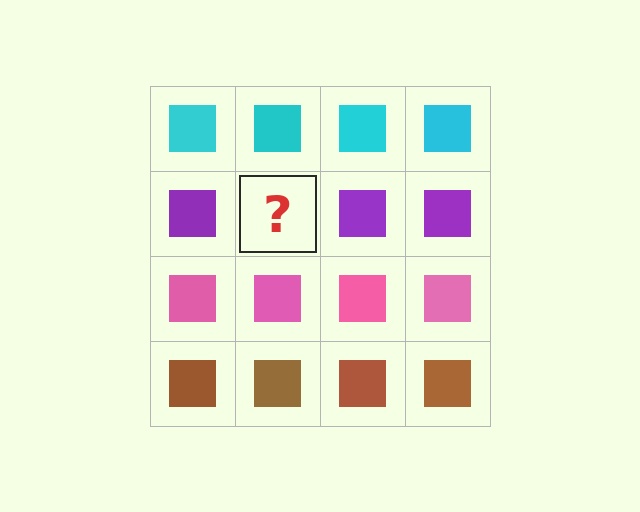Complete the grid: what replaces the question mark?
The question mark should be replaced with a purple square.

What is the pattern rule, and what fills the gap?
The rule is that each row has a consistent color. The gap should be filled with a purple square.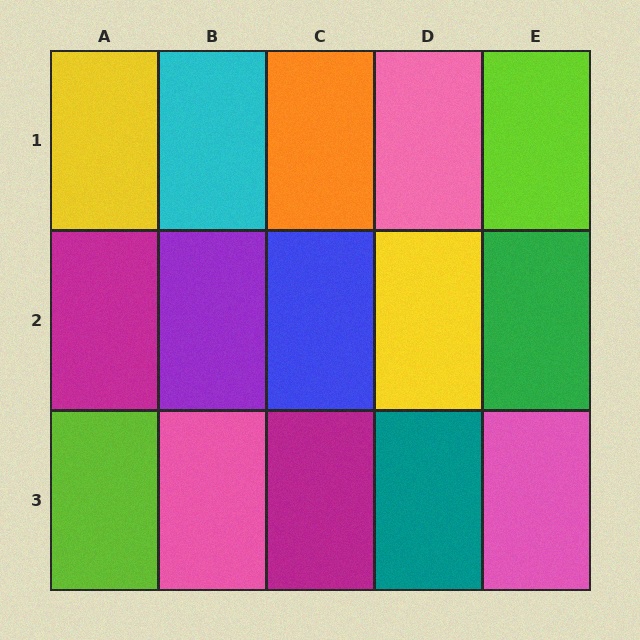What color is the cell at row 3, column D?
Teal.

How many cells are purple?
1 cell is purple.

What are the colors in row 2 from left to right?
Magenta, purple, blue, yellow, green.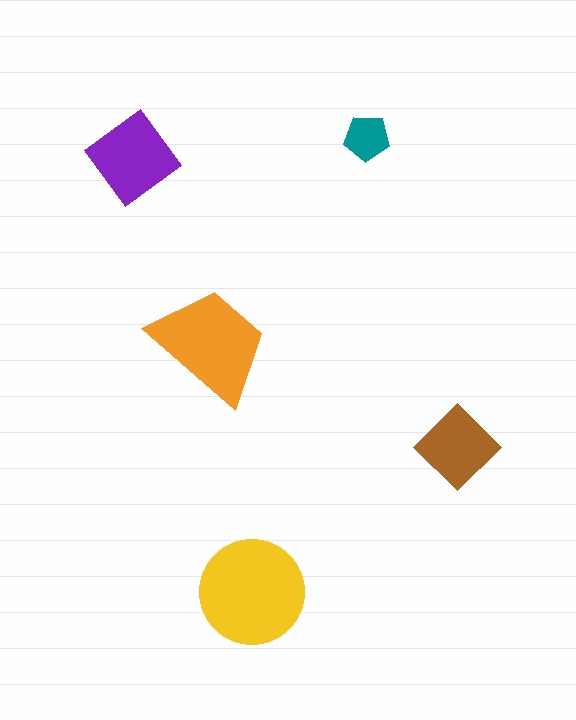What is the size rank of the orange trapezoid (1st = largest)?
2nd.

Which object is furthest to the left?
The purple diamond is leftmost.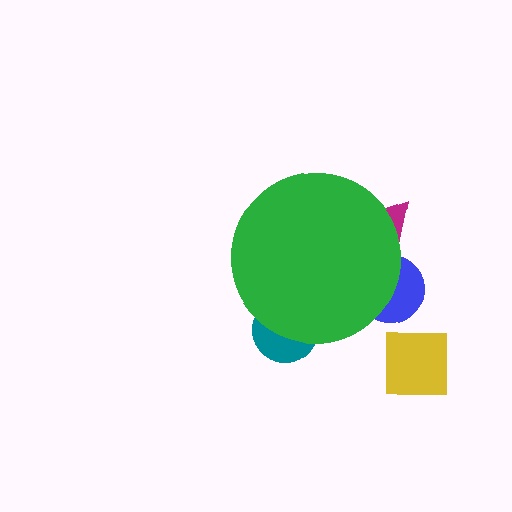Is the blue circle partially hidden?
Yes, the blue circle is partially hidden behind the green circle.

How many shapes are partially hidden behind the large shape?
3 shapes are partially hidden.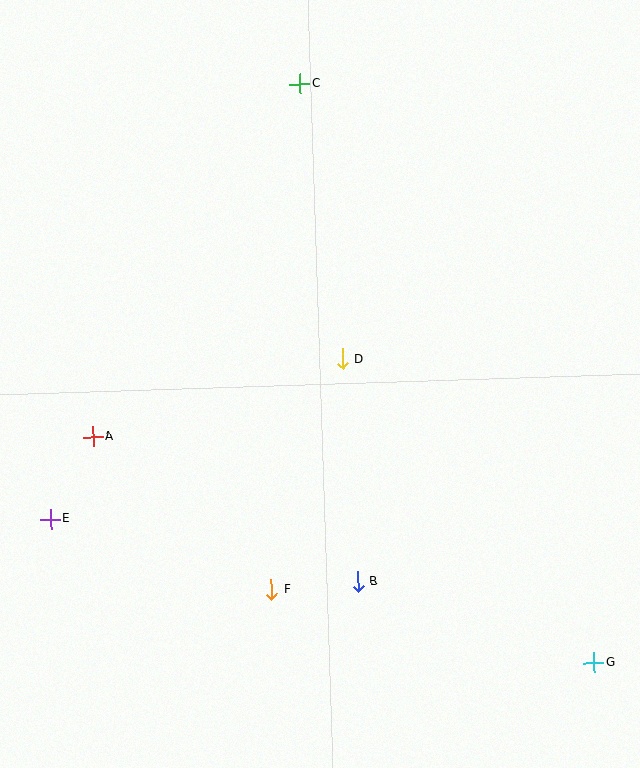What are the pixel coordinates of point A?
Point A is at (93, 437).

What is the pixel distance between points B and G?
The distance between B and G is 250 pixels.